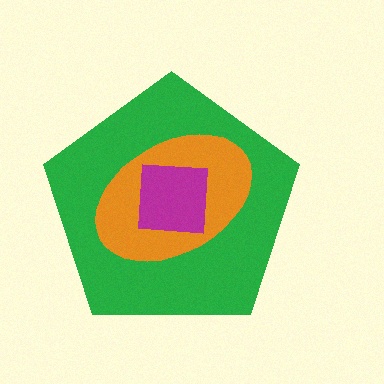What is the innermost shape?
The magenta square.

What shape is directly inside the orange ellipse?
The magenta square.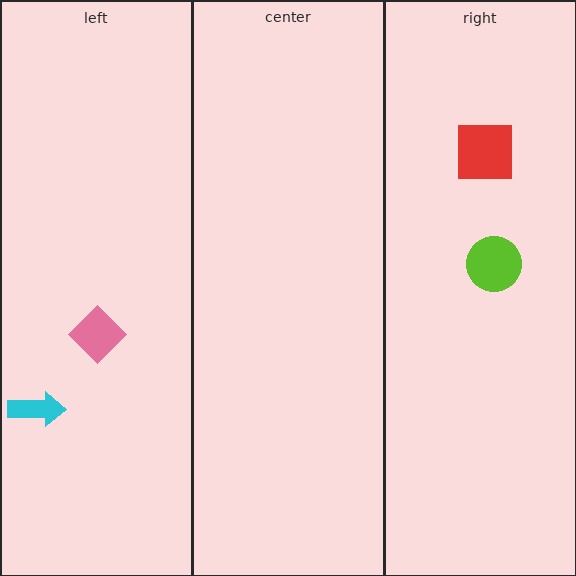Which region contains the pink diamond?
The left region.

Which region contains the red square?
The right region.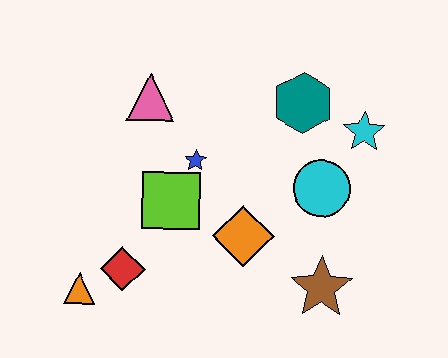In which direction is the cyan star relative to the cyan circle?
The cyan star is above the cyan circle.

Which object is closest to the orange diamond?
The lime square is closest to the orange diamond.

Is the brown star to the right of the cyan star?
No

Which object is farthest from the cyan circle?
The orange triangle is farthest from the cyan circle.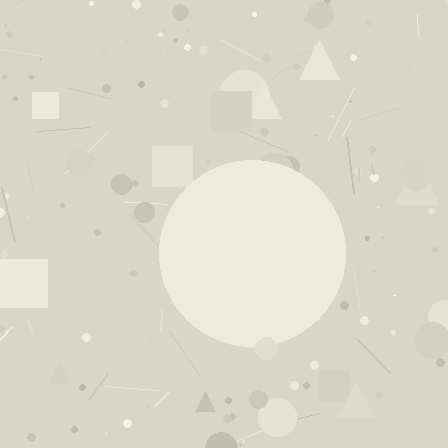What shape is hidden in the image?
A circle is hidden in the image.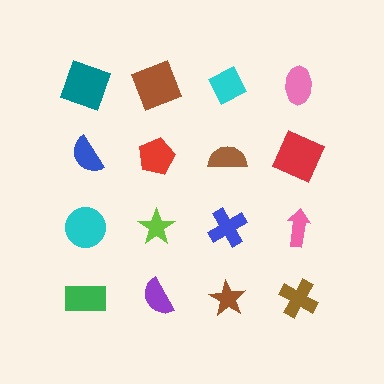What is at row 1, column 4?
A pink ellipse.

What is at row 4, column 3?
A brown star.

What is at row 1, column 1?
A teal square.